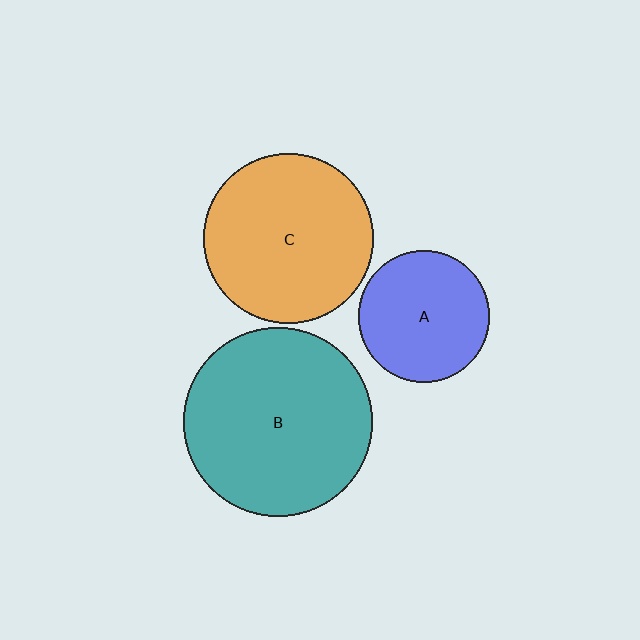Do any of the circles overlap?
No, none of the circles overlap.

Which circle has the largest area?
Circle B (teal).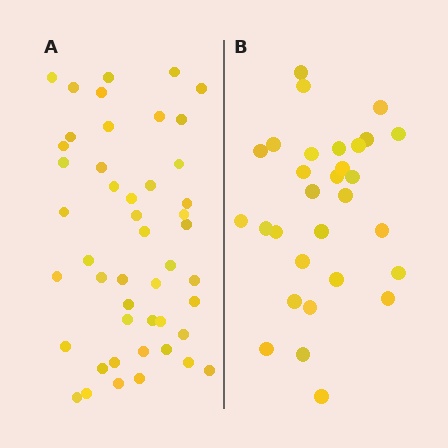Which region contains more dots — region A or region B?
Region A (the left region) has more dots.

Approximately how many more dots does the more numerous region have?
Region A has approximately 15 more dots than region B.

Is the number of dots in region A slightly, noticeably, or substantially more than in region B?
Region A has substantially more. The ratio is roughly 1.6 to 1.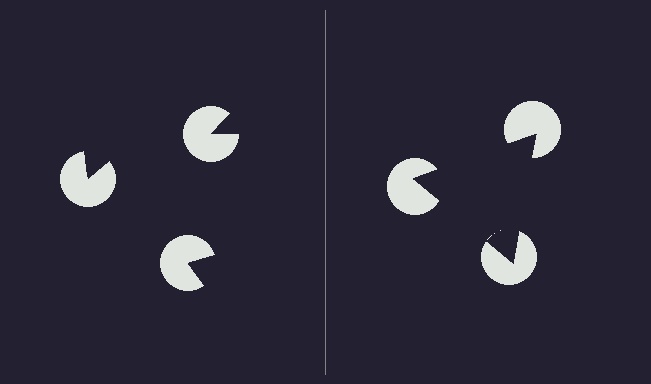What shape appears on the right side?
An illusory triangle.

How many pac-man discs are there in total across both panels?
6 — 3 on each side.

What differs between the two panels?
The pac-man discs are positioned identically on both sides; only the wedge orientations differ. On the right they align to a triangle; on the left they are misaligned.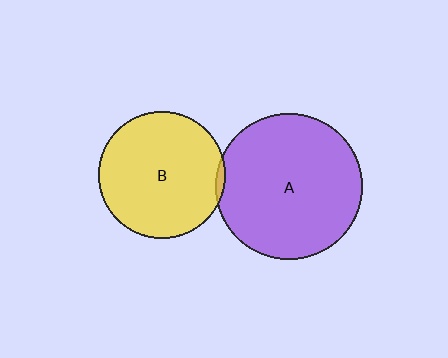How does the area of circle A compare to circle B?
Approximately 1.3 times.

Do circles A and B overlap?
Yes.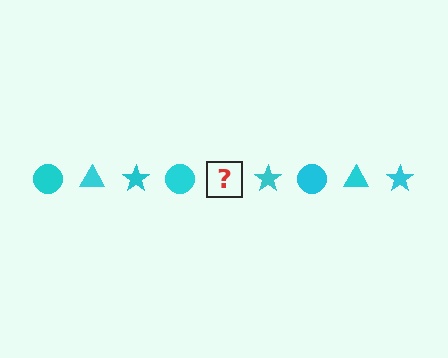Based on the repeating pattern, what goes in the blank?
The blank should be a cyan triangle.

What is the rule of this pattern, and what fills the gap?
The rule is that the pattern cycles through circle, triangle, star shapes in cyan. The gap should be filled with a cyan triangle.